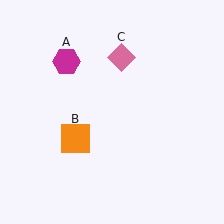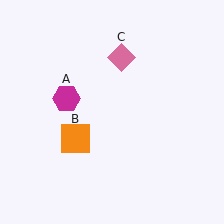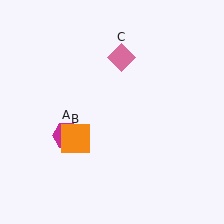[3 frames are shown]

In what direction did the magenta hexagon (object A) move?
The magenta hexagon (object A) moved down.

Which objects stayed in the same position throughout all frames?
Orange square (object B) and pink diamond (object C) remained stationary.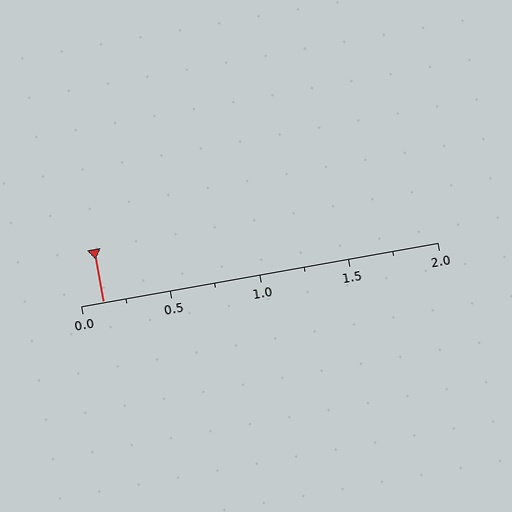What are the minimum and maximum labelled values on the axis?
The axis runs from 0.0 to 2.0.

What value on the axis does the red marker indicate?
The marker indicates approximately 0.12.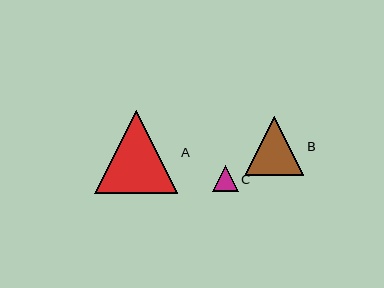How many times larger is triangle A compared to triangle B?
Triangle A is approximately 1.4 times the size of triangle B.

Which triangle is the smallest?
Triangle C is the smallest with a size of approximately 26 pixels.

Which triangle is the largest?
Triangle A is the largest with a size of approximately 83 pixels.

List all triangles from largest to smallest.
From largest to smallest: A, B, C.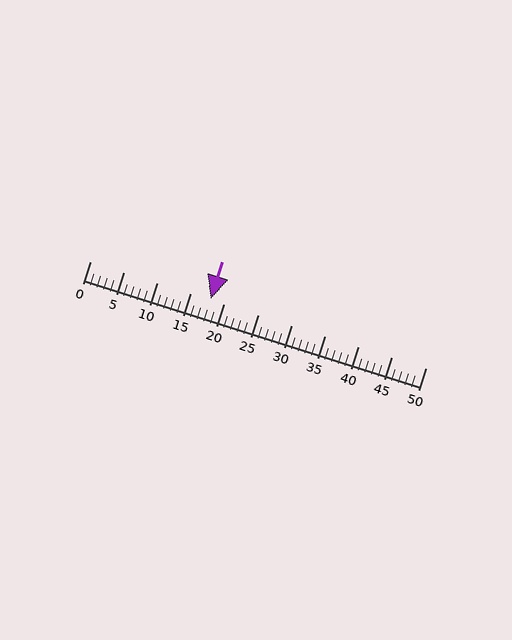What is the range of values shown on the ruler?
The ruler shows values from 0 to 50.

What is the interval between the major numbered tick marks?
The major tick marks are spaced 5 units apart.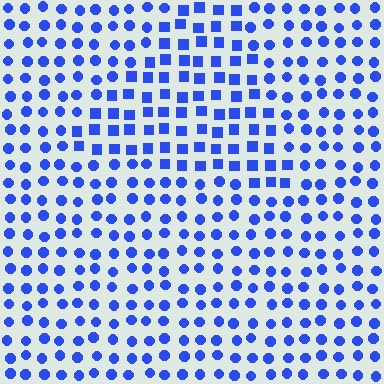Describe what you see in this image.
The image is filled with small blue elements arranged in a uniform grid. A triangle-shaped region contains squares, while the surrounding area contains circles. The boundary is defined purely by the change in element shape.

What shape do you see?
I see a triangle.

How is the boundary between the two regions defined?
The boundary is defined by a change in element shape: squares inside vs. circles outside. All elements share the same color and spacing.